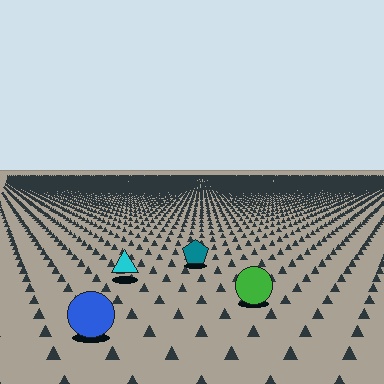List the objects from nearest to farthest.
From nearest to farthest: the blue circle, the green circle, the cyan triangle, the teal pentagon.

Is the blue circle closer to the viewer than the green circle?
Yes. The blue circle is closer — you can tell from the texture gradient: the ground texture is coarser near it.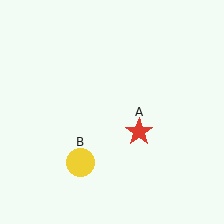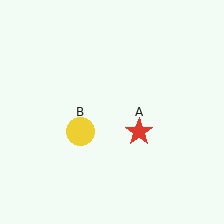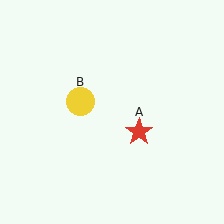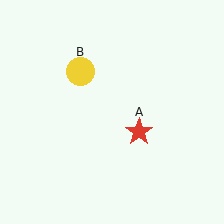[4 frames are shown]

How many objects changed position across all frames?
1 object changed position: yellow circle (object B).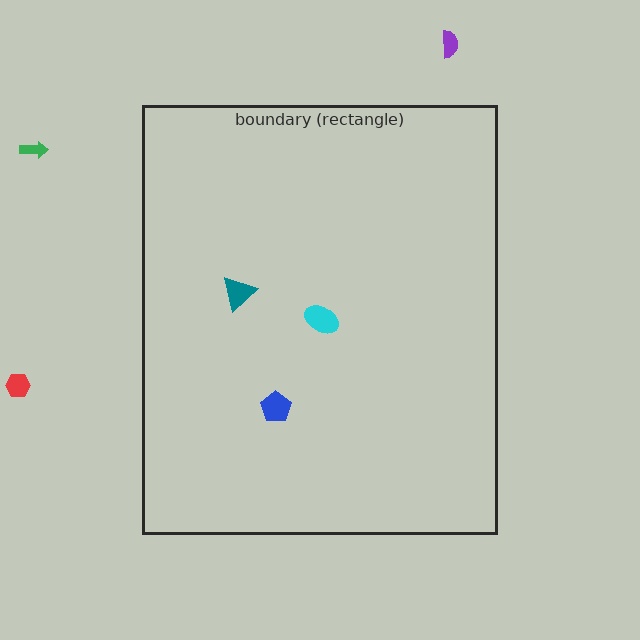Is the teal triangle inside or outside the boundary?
Inside.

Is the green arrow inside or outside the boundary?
Outside.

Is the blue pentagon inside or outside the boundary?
Inside.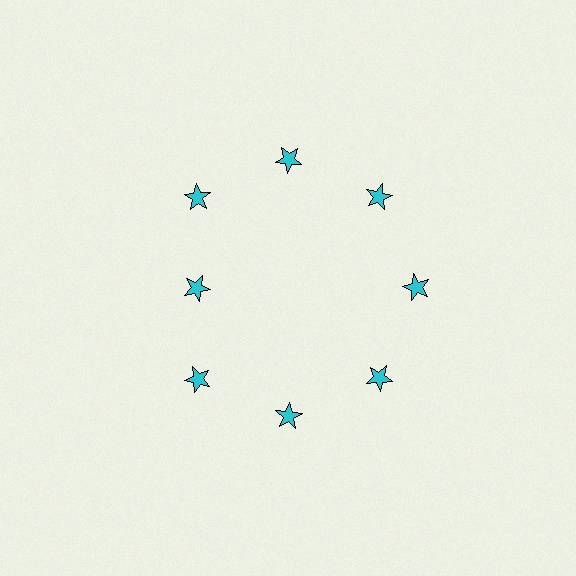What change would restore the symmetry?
The symmetry would be restored by moving it outward, back onto the ring so that all 8 stars sit at equal angles and equal distance from the center.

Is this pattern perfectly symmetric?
No. The 8 cyan stars are arranged in a ring, but one element near the 9 o'clock position is pulled inward toward the center, breaking the 8-fold rotational symmetry.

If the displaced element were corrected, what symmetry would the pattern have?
It would have 8-fold rotational symmetry — the pattern would map onto itself every 45 degrees.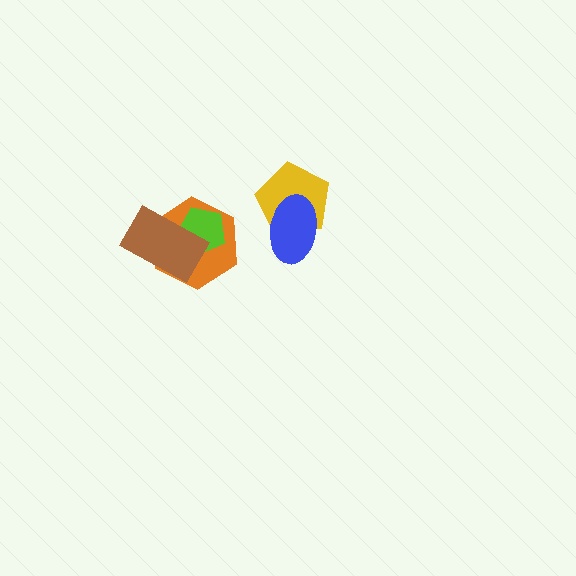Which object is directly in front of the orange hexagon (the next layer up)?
The lime pentagon is directly in front of the orange hexagon.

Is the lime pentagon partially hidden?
Yes, it is partially covered by another shape.